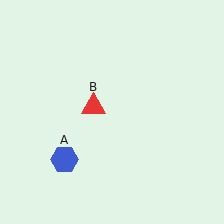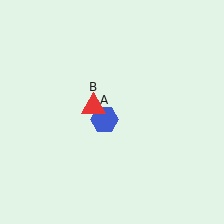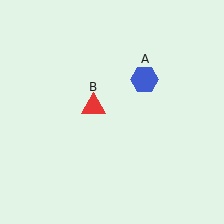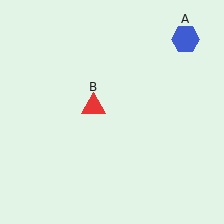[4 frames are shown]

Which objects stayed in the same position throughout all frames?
Red triangle (object B) remained stationary.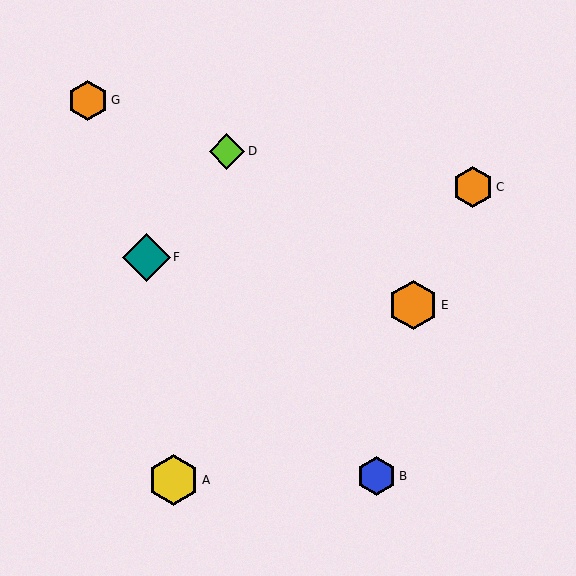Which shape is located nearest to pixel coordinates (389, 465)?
The blue hexagon (labeled B) at (376, 476) is nearest to that location.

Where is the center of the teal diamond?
The center of the teal diamond is at (146, 257).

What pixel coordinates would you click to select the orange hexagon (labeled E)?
Click at (413, 305) to select the orange hexagon E.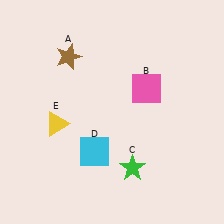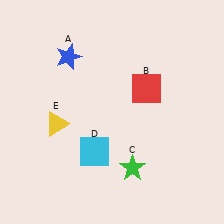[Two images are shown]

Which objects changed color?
A changed from brown to blue. B changed from pink to red.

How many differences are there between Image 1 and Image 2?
There are 2 differences between the two images.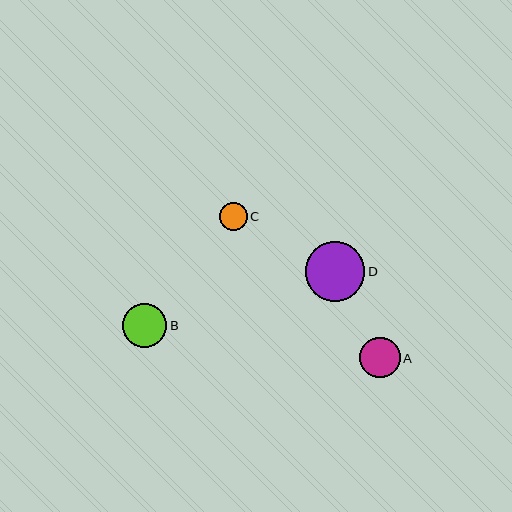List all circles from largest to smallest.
From largest to smallest: D, B, A, C.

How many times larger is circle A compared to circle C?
Circle A is approximately 1.5 times the size of circle C.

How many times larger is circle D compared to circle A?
Circle D is approximately 1.5 times the size of circle A.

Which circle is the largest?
Circle D is the largest with a size of approximately 59 pixels.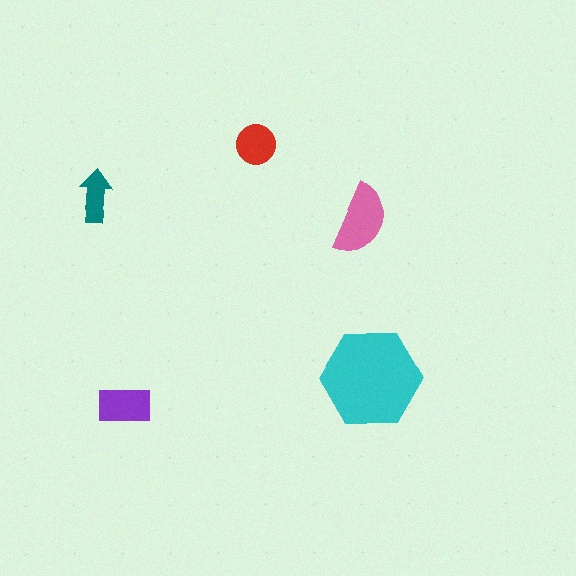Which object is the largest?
The cyan hexagon.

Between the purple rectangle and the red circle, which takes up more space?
The purple rectangle.